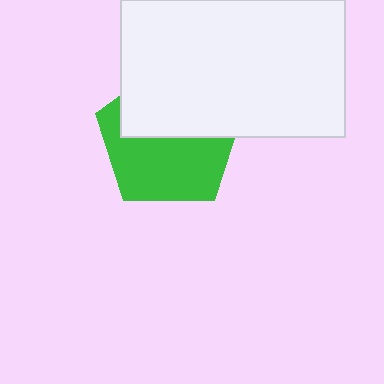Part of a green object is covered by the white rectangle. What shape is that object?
It is a pentagon.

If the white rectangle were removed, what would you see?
You would see the complete green pentagon.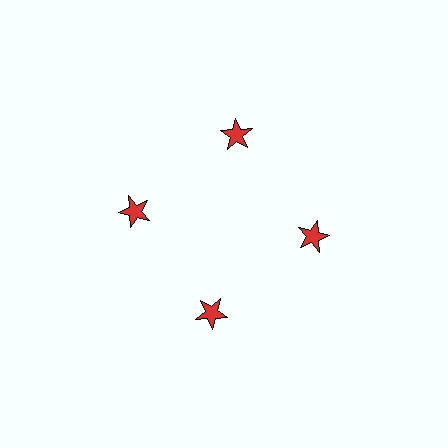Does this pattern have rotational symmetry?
Yes, this pattern has 4-fold rotational symmetry. It looks the same after rotating 90 degrees around the center.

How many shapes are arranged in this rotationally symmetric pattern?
There are 4 shapes, arranged in 4 groups of 1.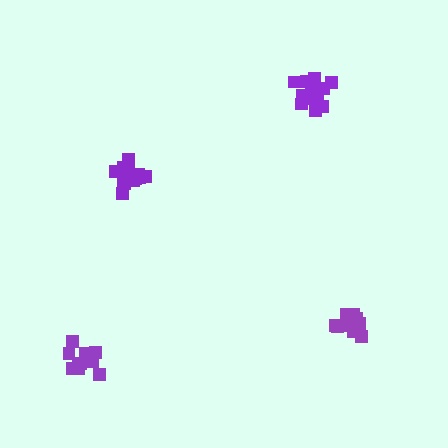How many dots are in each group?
Group 1: 17 dots, Group 2: 12 dots, Group 3: 17 dots, Group 4: 11 dots (57 total).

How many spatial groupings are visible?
There are 4 spatial groupings.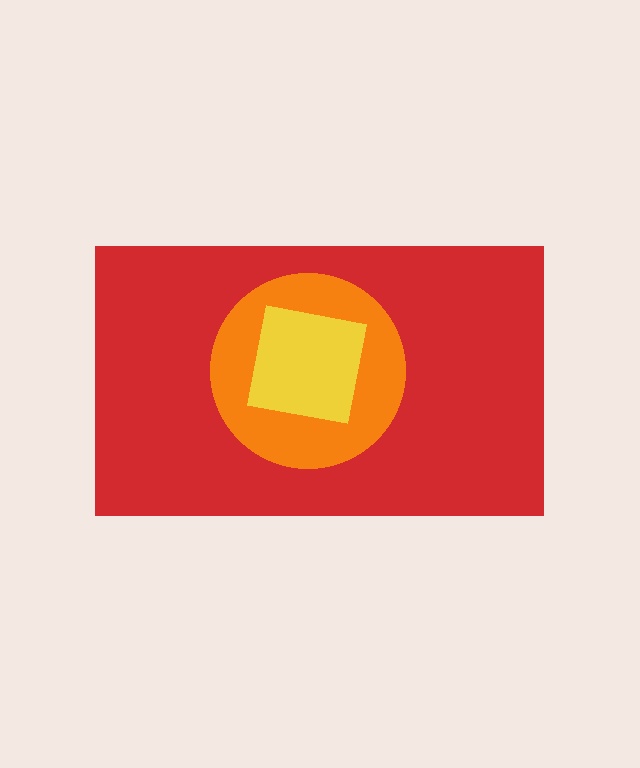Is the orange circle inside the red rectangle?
Yes.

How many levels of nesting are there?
3.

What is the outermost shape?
The red rectangle.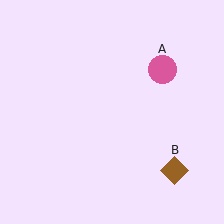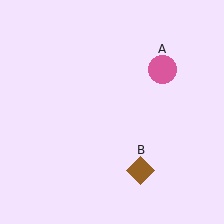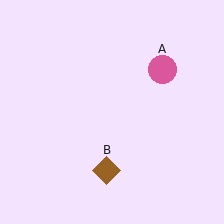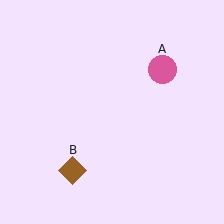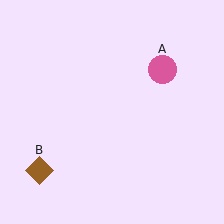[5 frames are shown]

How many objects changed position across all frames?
1 object changed position: brown diamond (object B).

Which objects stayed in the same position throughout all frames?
Pink circle (object A) remained stationary.